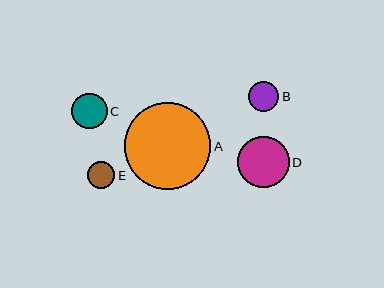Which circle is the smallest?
Circle E is the smallest with a size of approximately 27 pixels.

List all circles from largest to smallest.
From largest to smallest: A, D, C, B, E.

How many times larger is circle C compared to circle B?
Circle C is approximately 1.2 times the size of circle B.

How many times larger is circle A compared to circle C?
Circle A is approximately 2.4 times the size of circle C.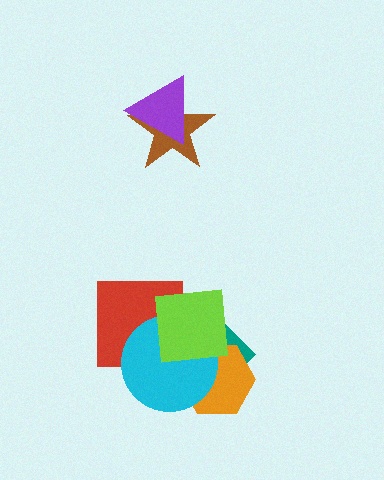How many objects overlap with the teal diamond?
4 objects overlap with the teal diamond.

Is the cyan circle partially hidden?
Yes, it is partially covered by another shape.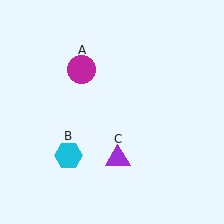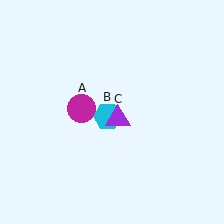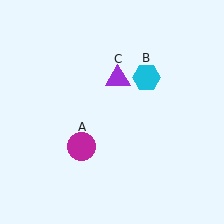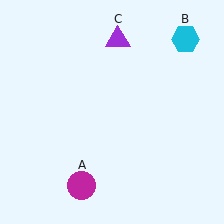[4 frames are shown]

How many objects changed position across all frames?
3 objects changed position: magenta circle (object A), cyan hexagon (object B), purple triangle (object C).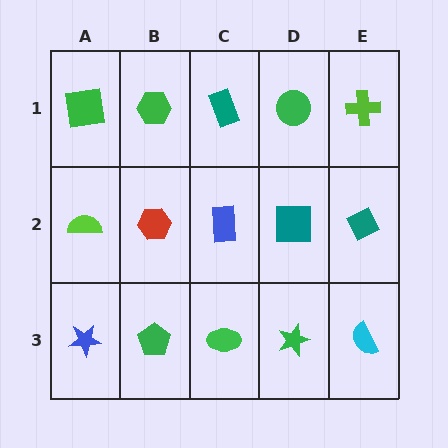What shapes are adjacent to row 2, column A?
A green square (row 1, column A), a blue star (row 3, column A), a red hexagon (row 2, column B).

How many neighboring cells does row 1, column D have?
3.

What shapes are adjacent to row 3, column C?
A blue rectangle (row 2, column C), a green pentagon (row 3, column B), a green star (row 3, column D).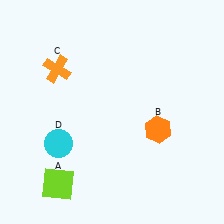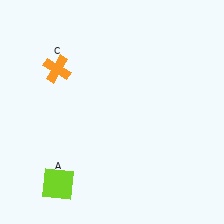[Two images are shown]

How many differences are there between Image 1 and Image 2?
There are 2 differences between the two images.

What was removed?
The cyan circle (D), the orange hexagon (B) were removed in Image 2.